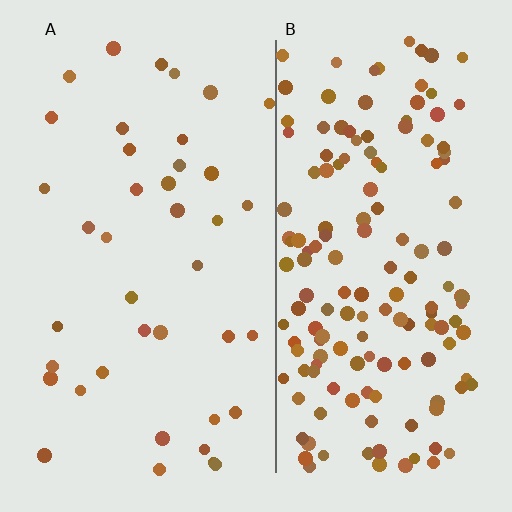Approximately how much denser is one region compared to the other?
Approximately 3.9× — region B over region A.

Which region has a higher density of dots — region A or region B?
B (the right).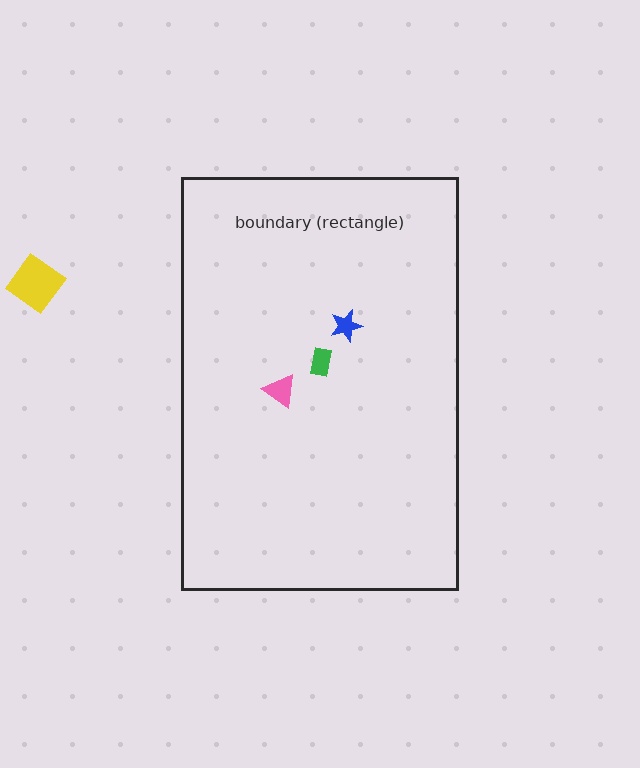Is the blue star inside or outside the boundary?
Inside.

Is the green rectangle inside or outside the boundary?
Inside.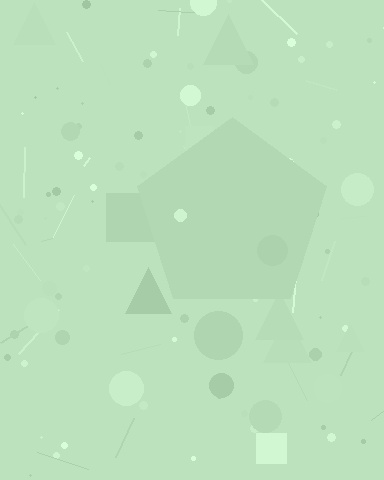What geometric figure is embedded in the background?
A pentagon is embedded in the background.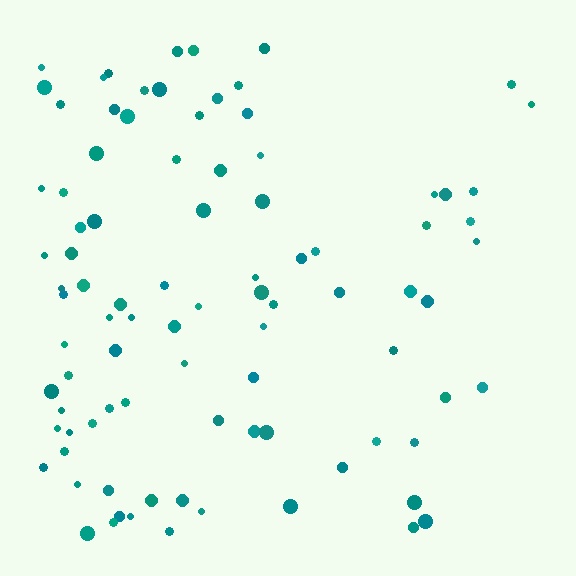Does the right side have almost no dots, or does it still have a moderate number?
Still a moderate number, just noticeably fewer than the left.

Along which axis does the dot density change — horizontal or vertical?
Horizontal.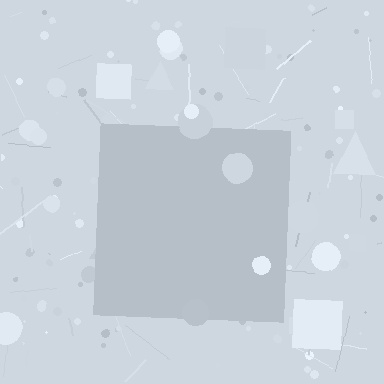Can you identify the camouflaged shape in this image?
The camouflaged shape is a square.